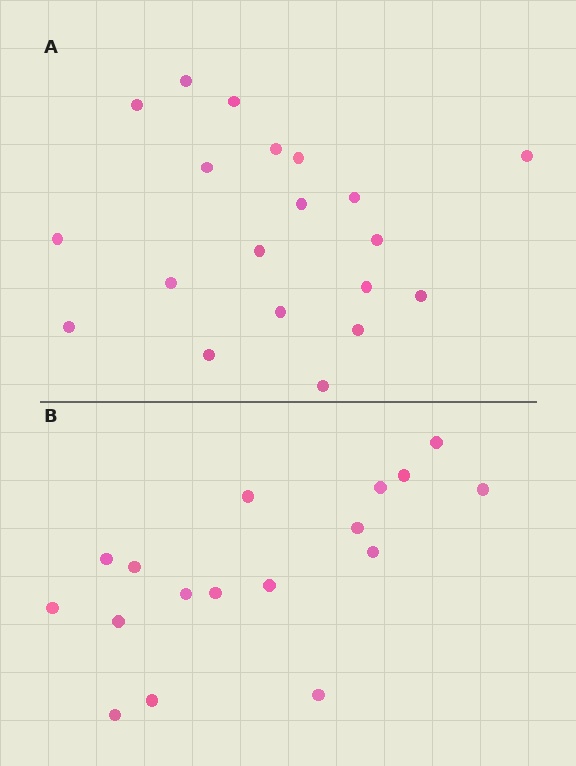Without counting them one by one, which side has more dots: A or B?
Region A (the top region) has more dots.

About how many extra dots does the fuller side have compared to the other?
Region A has just a few more — roughly 2 or 3 more dots than region B.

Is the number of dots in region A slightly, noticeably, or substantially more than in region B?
Region A has only slightly more — the two regions are fairly close. The ratio is roughly 1.2 to 1.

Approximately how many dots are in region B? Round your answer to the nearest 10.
About 20 dots. (The exact count is 17, which rounds to 20.)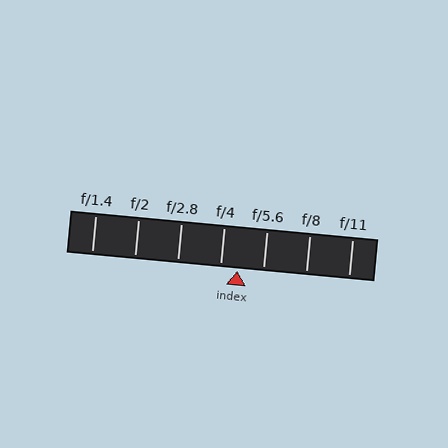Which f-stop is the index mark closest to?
The index mark is closest to f/4.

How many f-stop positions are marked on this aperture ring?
There are 7 f-stop positions marked.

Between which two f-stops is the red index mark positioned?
The index mark is between f/4 and f/5.6.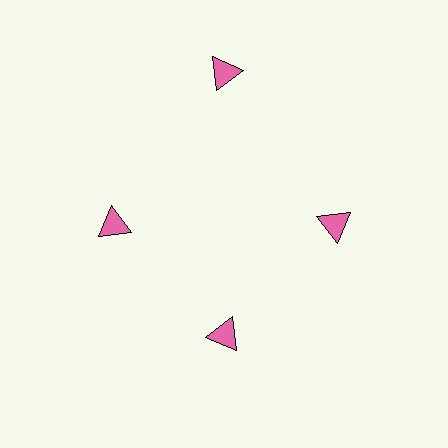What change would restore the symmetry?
The symmetry would be restored by moving it inward, back onto the ring so that all 4 triangles sit at equal angles and equal distance from the center.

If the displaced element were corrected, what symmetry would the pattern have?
It would have 4-fold rotational symmetry — the pattern would map onto itself every 90 degrees.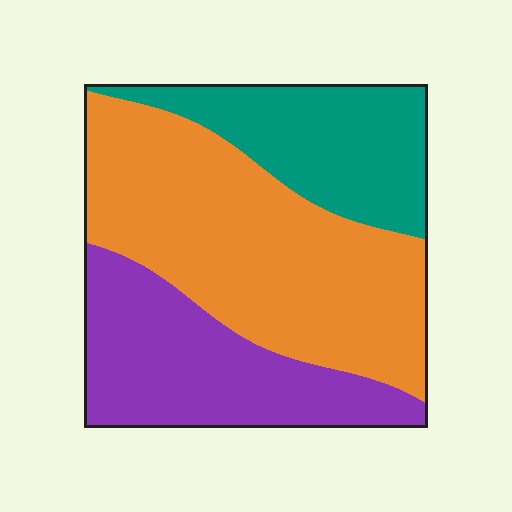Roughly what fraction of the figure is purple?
Purple covers roughly 30% of the figure.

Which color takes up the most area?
Orange, at roughly 50%.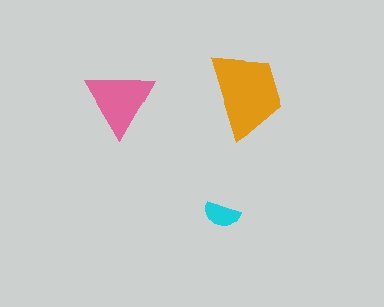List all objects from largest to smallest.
The orange trapezoid, the pink triangle, the cyan semicircle.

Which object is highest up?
The orange trapezoid is topmost.